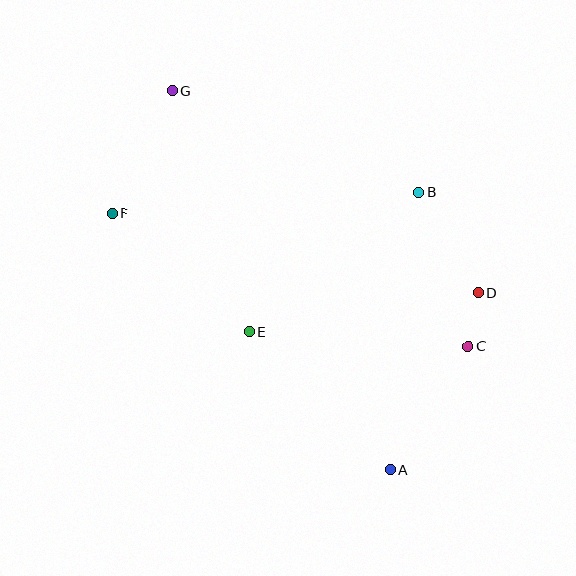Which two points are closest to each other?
Points C and D are closest to each other.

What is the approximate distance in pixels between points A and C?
The distance between A and C is approximately 146 pixels.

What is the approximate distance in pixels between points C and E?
The distance between C and E is approximately 220 pixels.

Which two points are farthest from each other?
Points A and G are farthest from each other.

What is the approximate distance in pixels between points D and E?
The distance between D and E is approximately 233 pixels.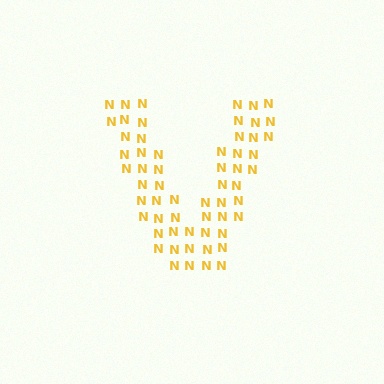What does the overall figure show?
The overall figure shows the letter V.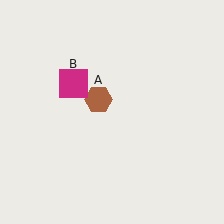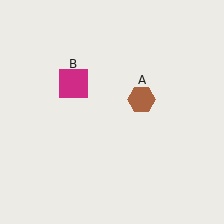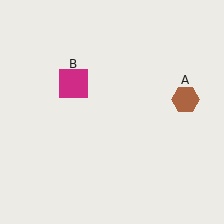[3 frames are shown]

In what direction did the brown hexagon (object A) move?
The brown hexagon (object A) moved right.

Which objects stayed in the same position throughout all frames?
Magenta square (object B) remained stationary.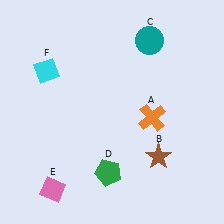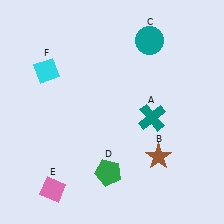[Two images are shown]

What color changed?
The cross (A) changed from orange in Image 1 to teal in Image 2.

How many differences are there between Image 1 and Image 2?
There is 1 difference between the two images.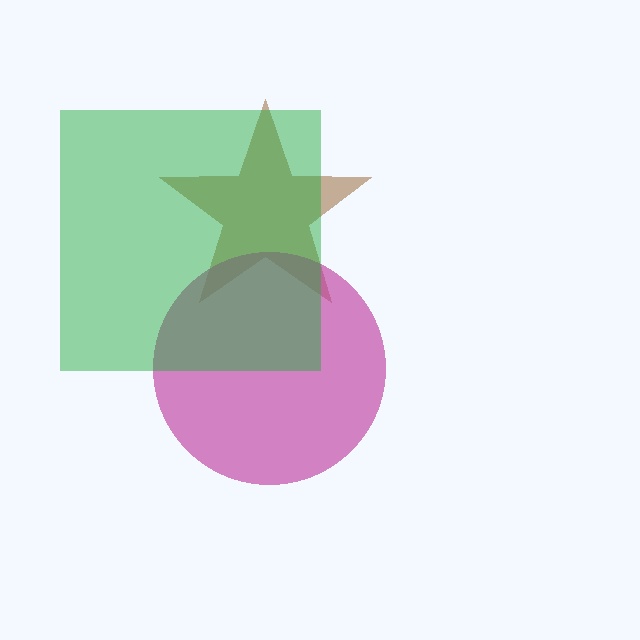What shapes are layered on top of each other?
The layered shapes are: a brown star, a magenta circle, a green square.